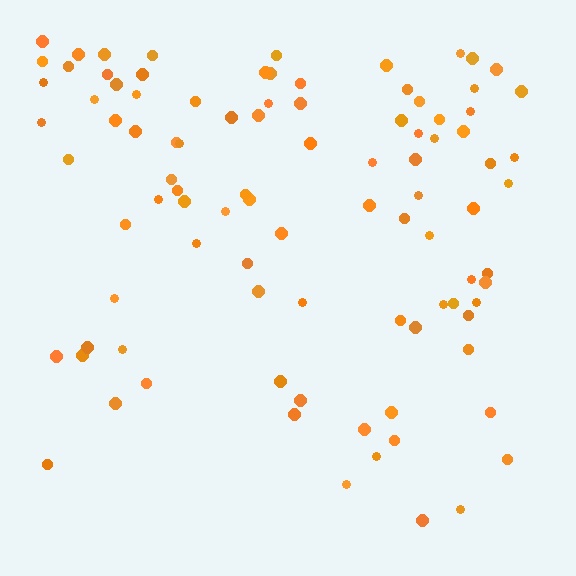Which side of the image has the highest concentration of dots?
The top.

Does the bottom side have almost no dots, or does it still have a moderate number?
Still a moderate number, just noticeably fewer than the top.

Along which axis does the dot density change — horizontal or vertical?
Vertical.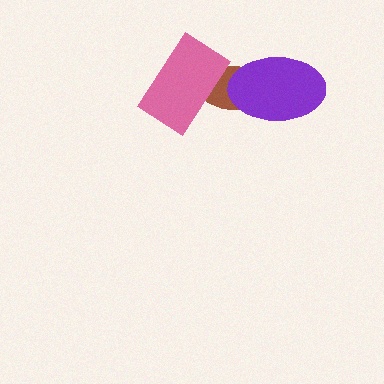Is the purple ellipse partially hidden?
No, no other shape covers it.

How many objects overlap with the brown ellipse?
2 objects overlap with the brown ellipse.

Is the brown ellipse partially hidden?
Yes, it is partially covered by another shape.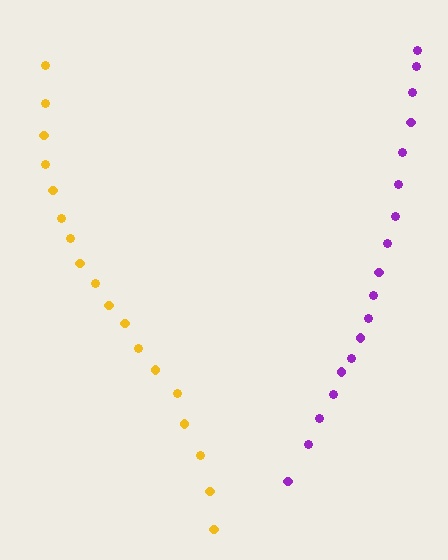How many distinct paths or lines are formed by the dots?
There are 2 distinct paths.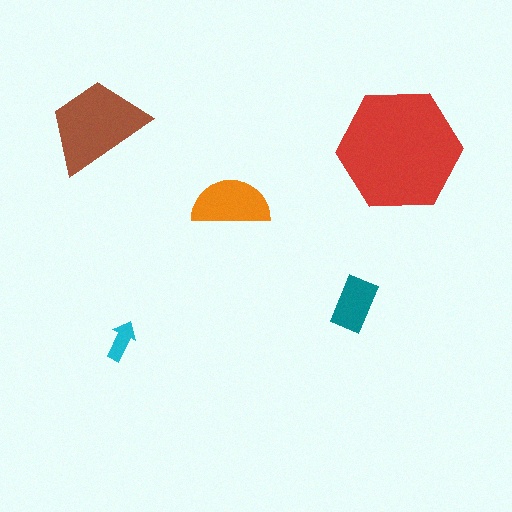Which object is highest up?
The brown trapezoid is topmost.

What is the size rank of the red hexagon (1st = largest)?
1st.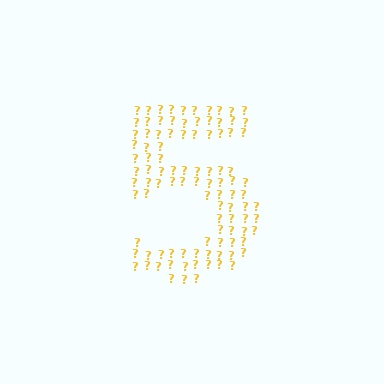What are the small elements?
The small elements are question marks.